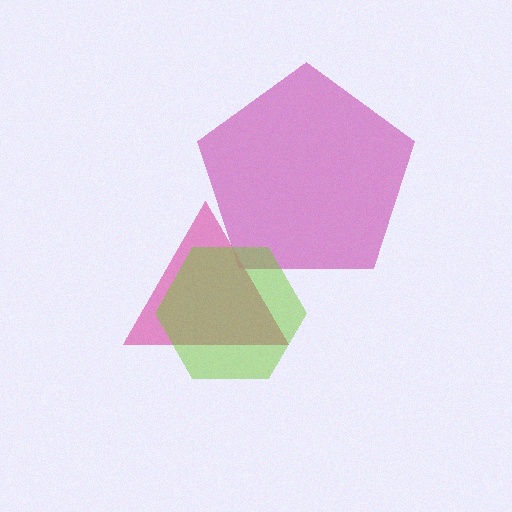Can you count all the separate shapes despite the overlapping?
Yes, there are 3 separate shapes.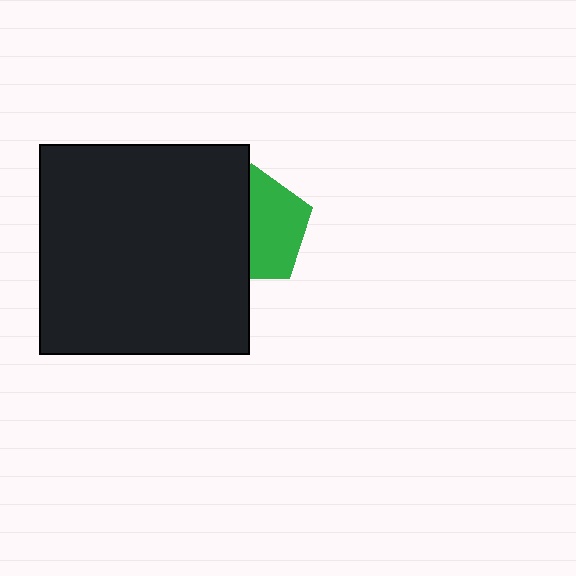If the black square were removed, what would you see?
You would see the complete green pentagon.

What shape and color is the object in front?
The object in front is a black square.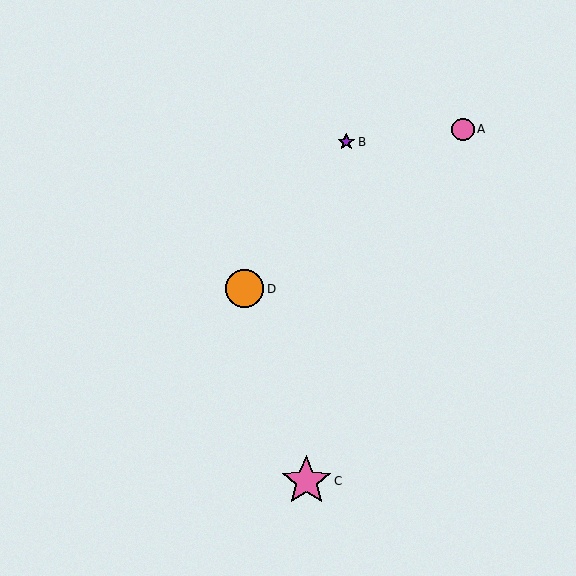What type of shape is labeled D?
Shape D is an orange circle.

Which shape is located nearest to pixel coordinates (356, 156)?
The purple star (labeled B) at (346, 142) is nearest to that location.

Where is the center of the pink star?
The center of the pink star is at (306, 481).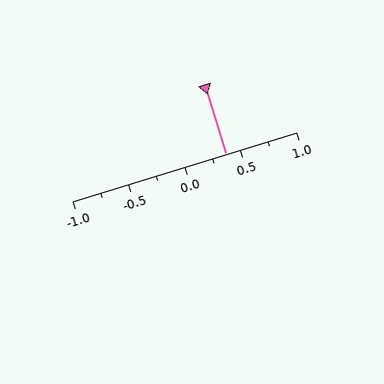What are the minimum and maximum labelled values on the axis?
The axis runs from -1.0 to 1.0.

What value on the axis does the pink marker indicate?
The marker indicates approximately 0.38.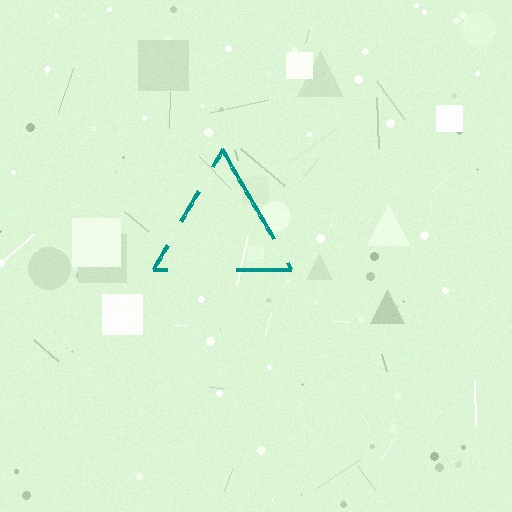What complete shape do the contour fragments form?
The contour fragments form a triangle.